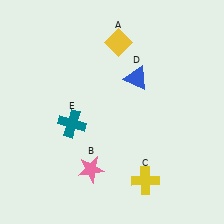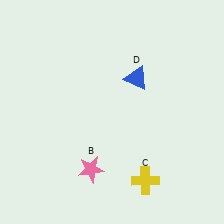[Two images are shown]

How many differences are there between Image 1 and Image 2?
There are 2 differences between the two images.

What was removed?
The teal cross (E), the yellow diamond (A) were removed in Image 2.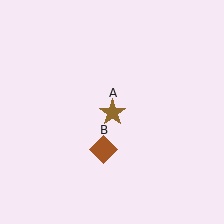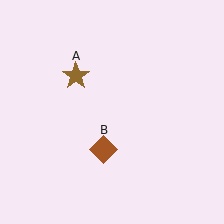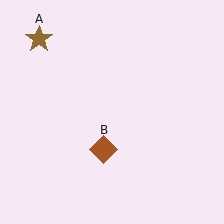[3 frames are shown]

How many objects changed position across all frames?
1 object changed position: brown star (object A).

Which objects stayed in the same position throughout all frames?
Brown diamond (object B) remained stationary.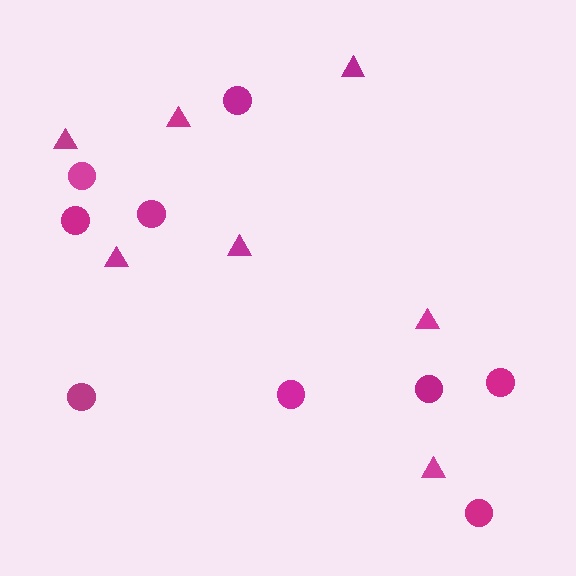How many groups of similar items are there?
There are 2 groups: one group of triangles (7) and one group of circles (9).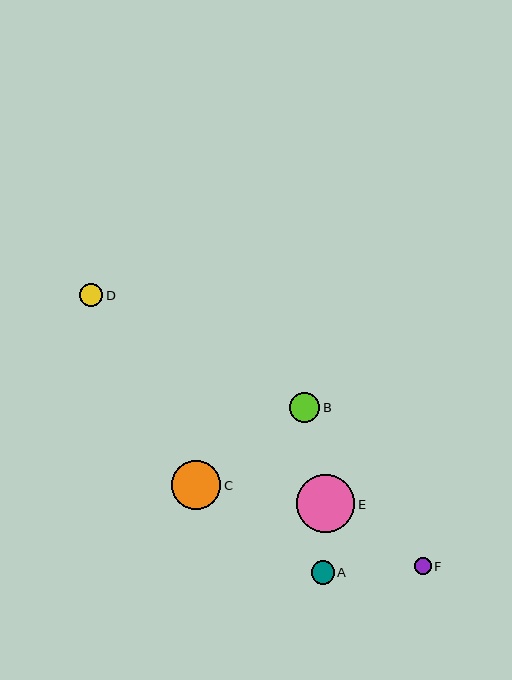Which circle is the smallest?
Circle F is the smallest with a size of approximately 17 pixels.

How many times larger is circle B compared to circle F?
Circle B is approximately 1.8 times the size of circle F.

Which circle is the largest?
Circle E is the largest with a size of approximately 58 pixels.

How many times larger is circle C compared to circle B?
Circle C is approximately 1.6 times the size of circle B.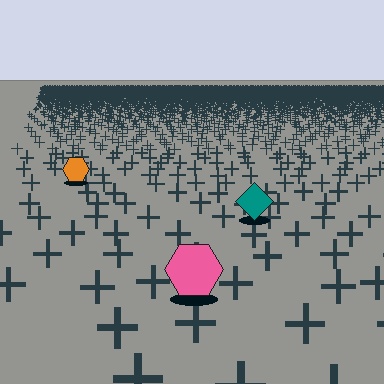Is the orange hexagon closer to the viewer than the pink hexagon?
No. The pink hexagon is closer — you can tell from the texture gradient: the ground texture is coarser near it.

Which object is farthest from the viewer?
The orange hexagon is farthest from the viewer. It appears smaller and the ground texture around it is denser.